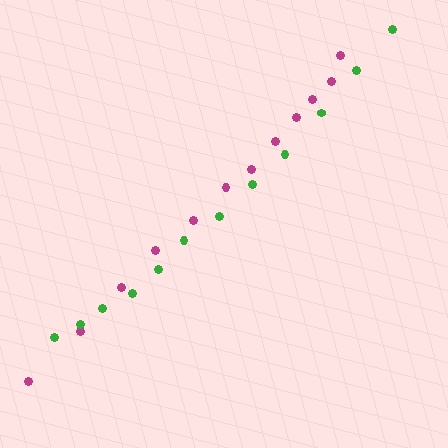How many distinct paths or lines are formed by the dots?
There are 2 distinct paths.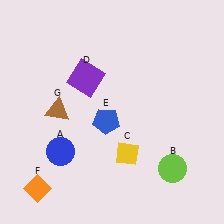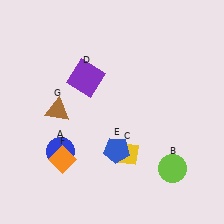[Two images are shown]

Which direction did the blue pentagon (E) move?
The blue pentagon (E) moved down.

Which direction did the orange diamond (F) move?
The orange diamond (F) moved up.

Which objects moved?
The objects that moved are: the blue pentagon (E), the orange diamond (F).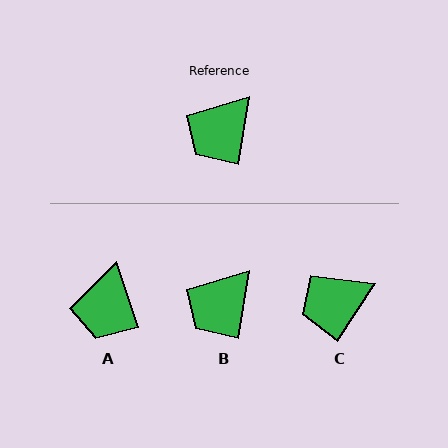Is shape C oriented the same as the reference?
No, it is off by about 24 degrees.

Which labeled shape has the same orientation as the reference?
B.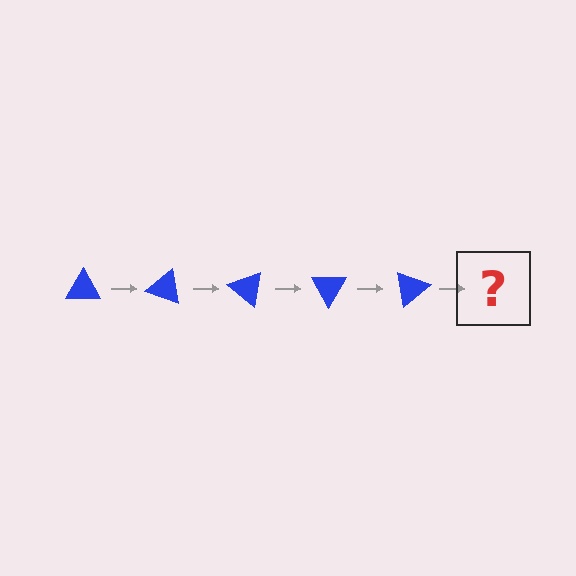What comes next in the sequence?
The next element should be a blue triangle rotated 100 degrees.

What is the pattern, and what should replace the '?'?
The pattern is that the triangle rotates 20 degrees each step. The '?' should be a blue triangle rotated 100 degrees.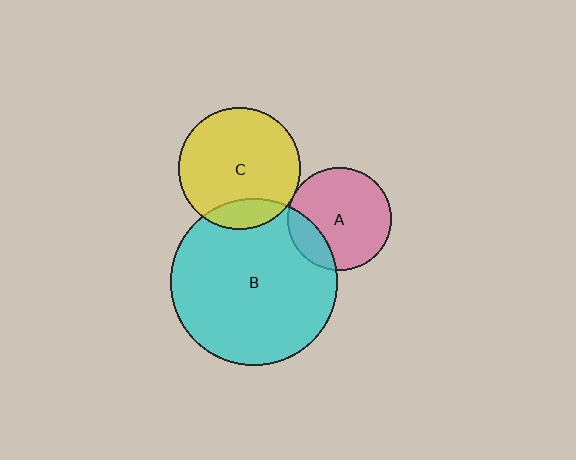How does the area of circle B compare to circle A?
Approximately 2.6 times.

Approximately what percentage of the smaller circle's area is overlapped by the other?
Approximately 15%.